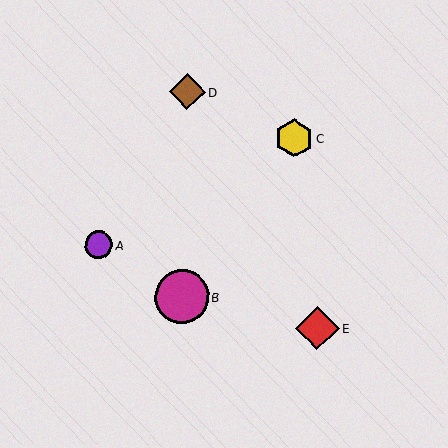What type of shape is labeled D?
Shape D is a brown diamond.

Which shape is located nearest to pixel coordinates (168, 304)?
The magenta circle (labeled B) at (182, 297) is nearest to that location.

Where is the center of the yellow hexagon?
The center of the yellow hexagon is at (294, 138).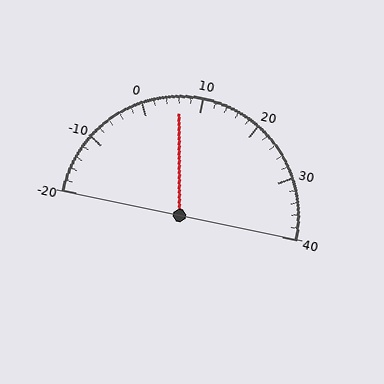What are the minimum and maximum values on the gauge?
The gauge ranges from -20 to 40.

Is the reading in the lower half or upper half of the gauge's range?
The reading is in the lower half of the range (-20 to 40).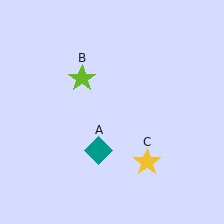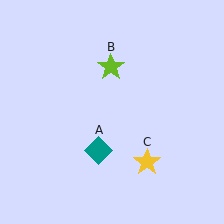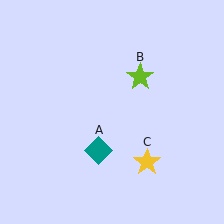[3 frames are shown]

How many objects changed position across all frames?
1 object changed position: lime star (object B).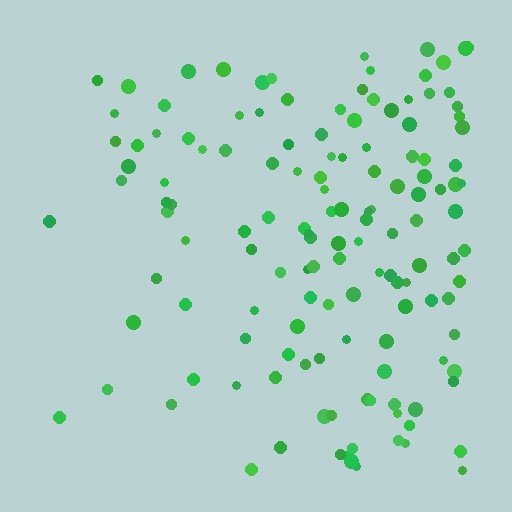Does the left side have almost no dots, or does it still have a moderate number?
Still a moderate number, just noticeably fewer than the right.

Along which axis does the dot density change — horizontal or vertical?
Horizontal.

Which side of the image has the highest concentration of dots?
The right.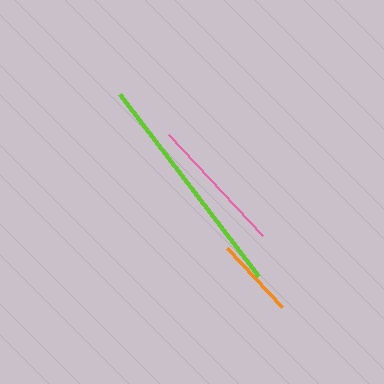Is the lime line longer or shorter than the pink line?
The lime line is longer than the pink line.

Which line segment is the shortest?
The orange line is the shortest at approximately 81 pixels.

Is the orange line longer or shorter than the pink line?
The pink line is longer than the orange line.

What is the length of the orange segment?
The orange segment is approximately 81 pixels long.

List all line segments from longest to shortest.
From longest to shortest: lime, pink, orange.